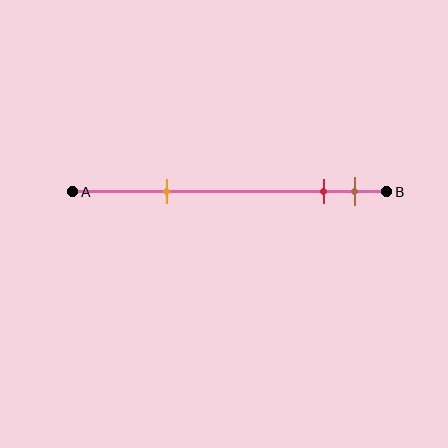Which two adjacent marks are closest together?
The red and brown marks are the closest adjacent pair.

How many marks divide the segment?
There are 3 marks dividing the segment.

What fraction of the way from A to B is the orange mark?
The orange mark is approximately 30% (0.3) of the way from A to B.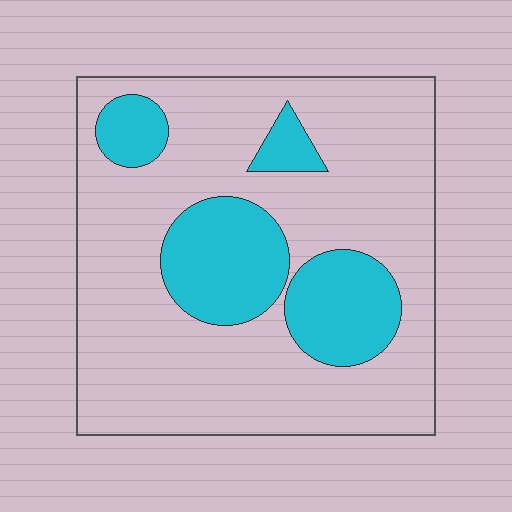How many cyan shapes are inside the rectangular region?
4.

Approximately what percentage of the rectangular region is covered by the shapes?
Approximately 25%.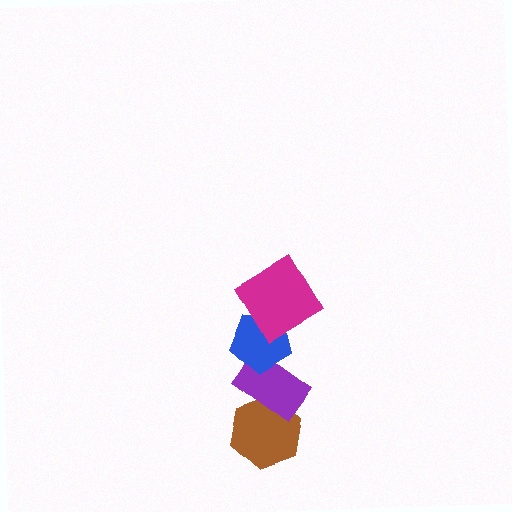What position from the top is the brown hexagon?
The brown hexagon is 4th from the top.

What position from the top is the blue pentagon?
The blue pentagon is 2nd from the top.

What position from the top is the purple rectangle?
The purple rectangle is 3rd from the top.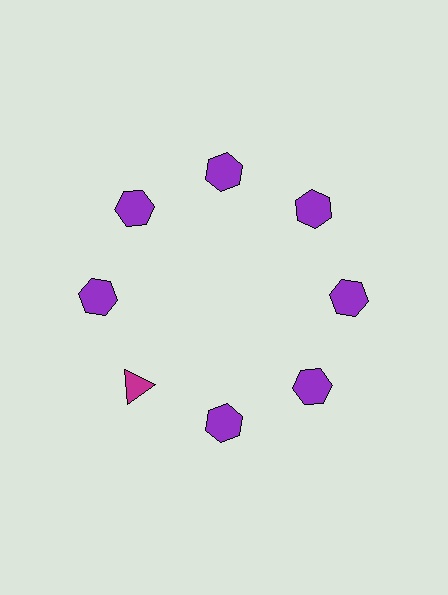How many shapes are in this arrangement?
There are 8 shapes arranged in a ring pattern.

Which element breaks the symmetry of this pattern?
The magenta triangle at roughly the 8 o'clock position breaks the symmetry. All other shapes are purple hexagons.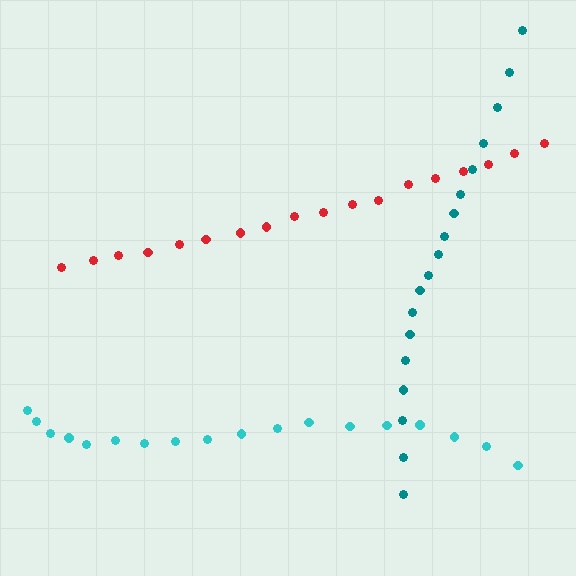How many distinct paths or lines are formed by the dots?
There are 3 distinct paths.